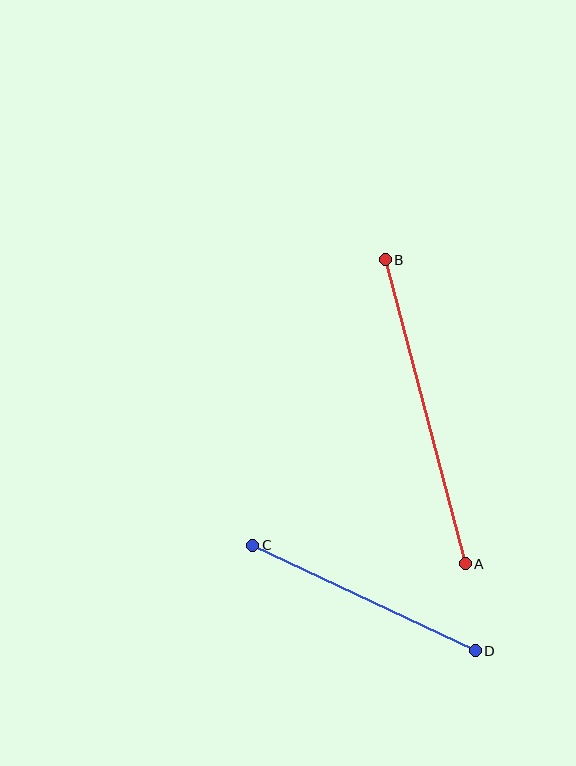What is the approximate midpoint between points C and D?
The midpoint is at approximately (364, 598) pixels.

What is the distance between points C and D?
The distance is approximately 246 pixels.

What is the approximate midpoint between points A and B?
The midpoint is at approximately (425, 412) pixels.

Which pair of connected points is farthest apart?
Points A and B are farthest apart.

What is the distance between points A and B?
The distance is approximately 314 pixels.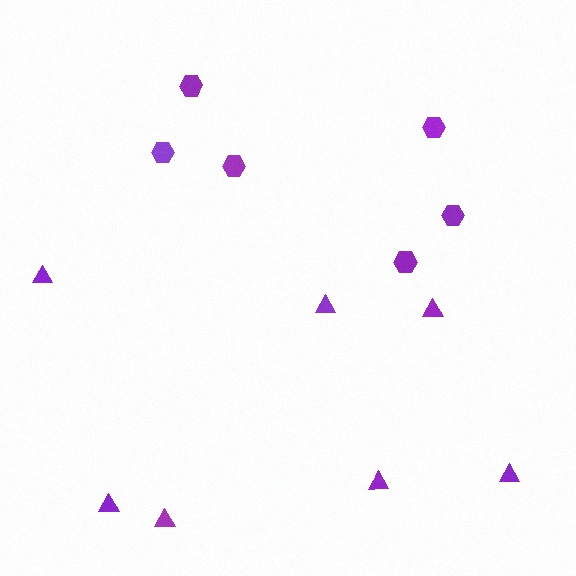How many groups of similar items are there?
There are 2 groups: one group of hexagons (6) and one group of triangles (7).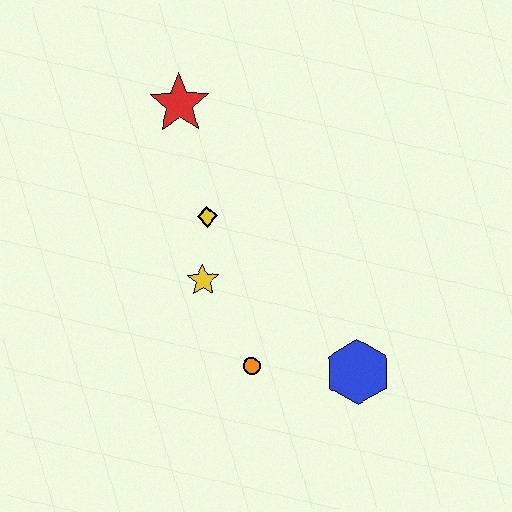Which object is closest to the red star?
The yellow diamond is closest to the red star.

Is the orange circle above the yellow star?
No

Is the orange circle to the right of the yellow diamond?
Yes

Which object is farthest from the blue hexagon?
The red star is farthest from the blue hexagon.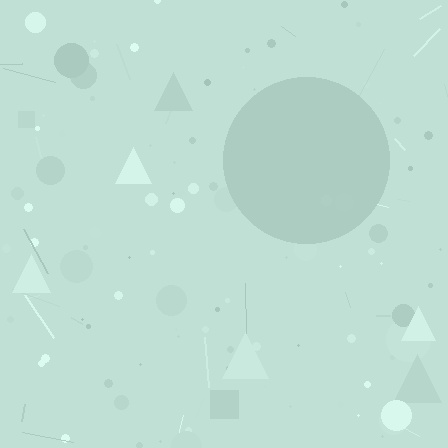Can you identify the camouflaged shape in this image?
The camouflaged shape is a circle.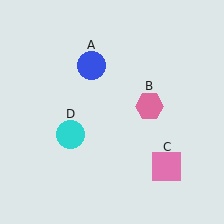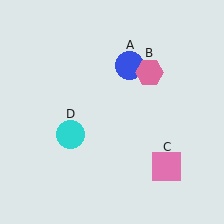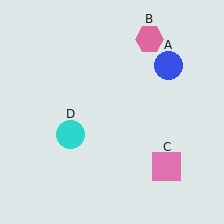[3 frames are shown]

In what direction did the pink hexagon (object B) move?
The pink hexagon (object B) moved up.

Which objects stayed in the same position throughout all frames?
Pink square (object C) and cyan circle (object D) remained stationary.